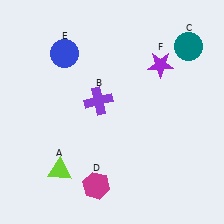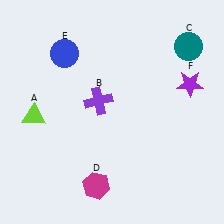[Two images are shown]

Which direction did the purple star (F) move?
The purple star (F) moved right.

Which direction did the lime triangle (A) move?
The lime triangle (A) moved up.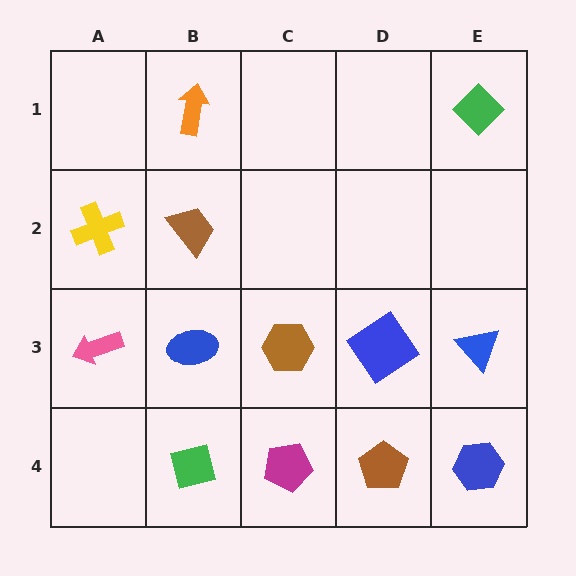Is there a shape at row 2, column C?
No, that cell is empty.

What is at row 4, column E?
A blue hexagon.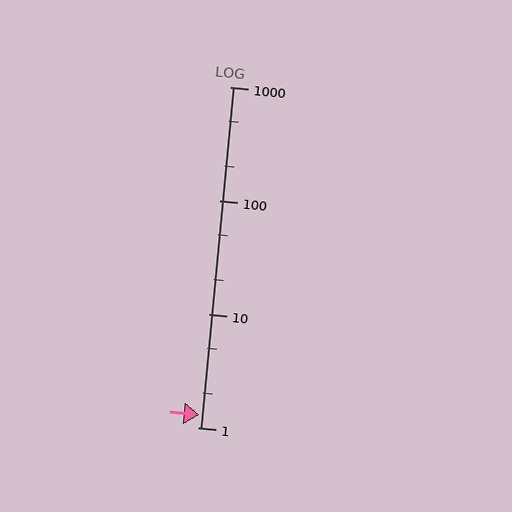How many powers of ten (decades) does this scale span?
The scale spans 3 decades, from 1 to 1000.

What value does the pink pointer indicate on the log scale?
The pointer indicates approximately 1.3.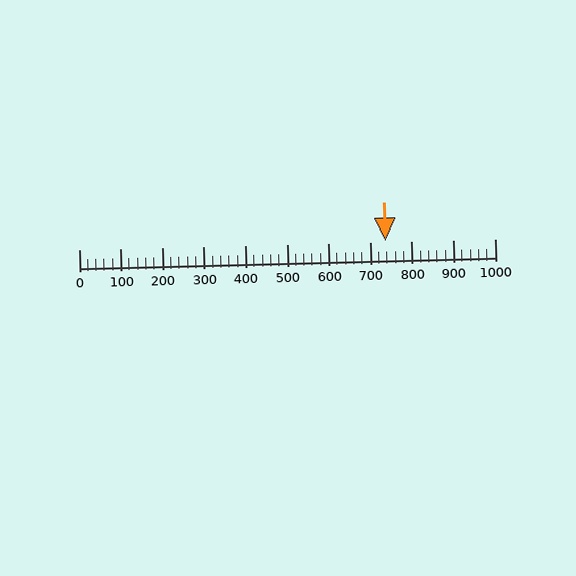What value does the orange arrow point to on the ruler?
The orange arrow points to approximately 736.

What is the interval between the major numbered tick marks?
The major tick marks are spaced 100 units apart.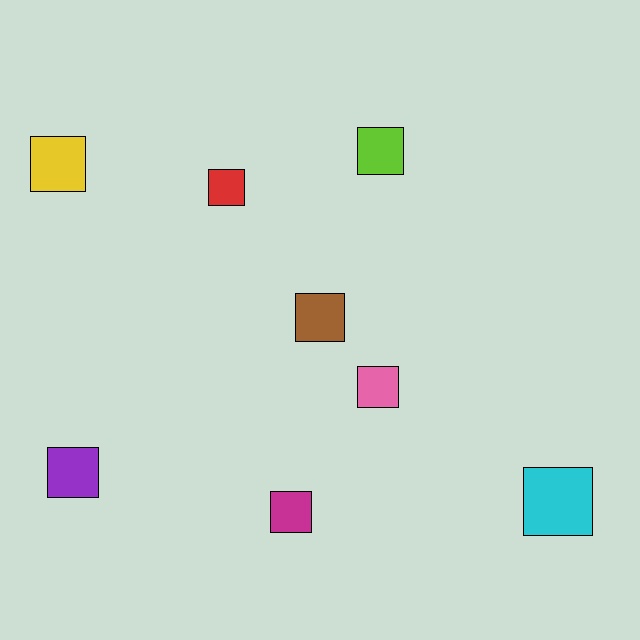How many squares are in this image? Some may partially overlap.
There are 8 squares.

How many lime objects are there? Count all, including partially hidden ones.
There is 1 lime object.